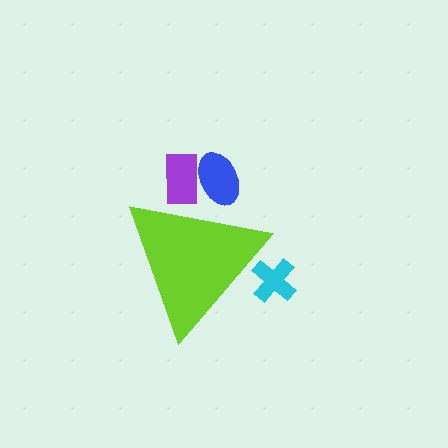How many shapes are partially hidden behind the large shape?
3 shapes are partially hidden.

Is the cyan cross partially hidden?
Yes, the cyan cross is partially hidden behind the lime triangle.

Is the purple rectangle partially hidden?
Yes, the purple rectangle is partially hidden behind the lime triangle.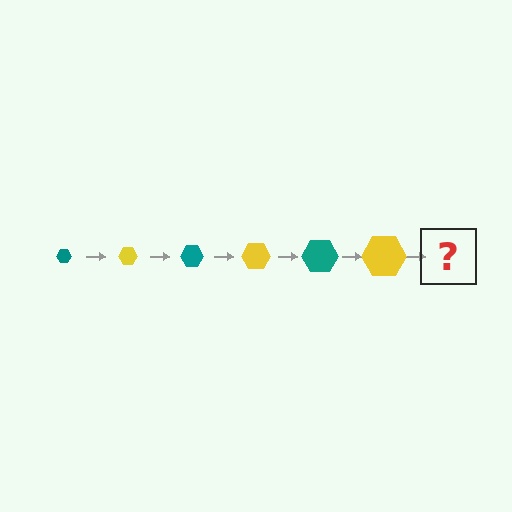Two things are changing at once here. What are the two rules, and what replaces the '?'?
The two rules are that the hexagon grows larger each step and the color cycles through teal and yellow. The '?' should be a teal hexagon, larger than the previous one.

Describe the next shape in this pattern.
It should be a teal hexagon, larger than the previous one.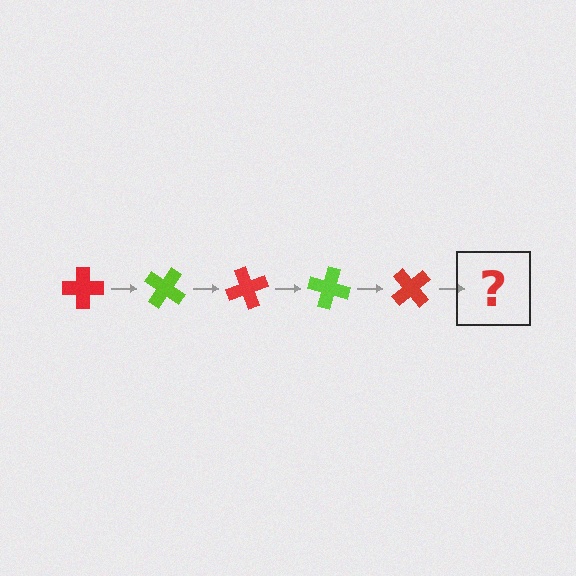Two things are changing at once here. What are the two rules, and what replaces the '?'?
The two rules are that it rotates 35 degrees each step and the color cycles through red and lime. The '?' should be a lime cross, rotated 175 degrees from the start.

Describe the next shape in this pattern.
It should be a lime cross, rotated 175 degrees from the start.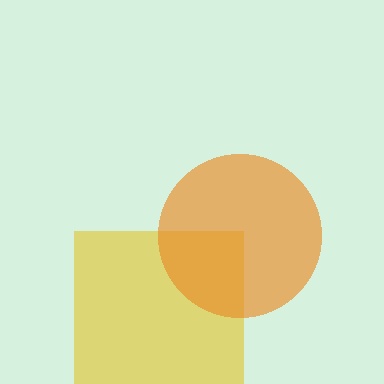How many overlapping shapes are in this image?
There are 2 overlapping shapes in the image.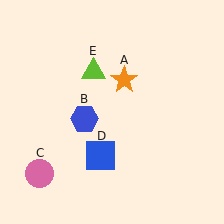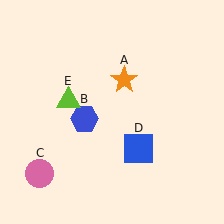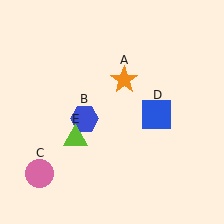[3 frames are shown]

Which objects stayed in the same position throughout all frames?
Orange star (object A) and blue hexagon (object B) and pink circle (object C) remained stationary.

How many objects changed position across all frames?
2 objects changed position: blue square (object D), lime triangle (object E).